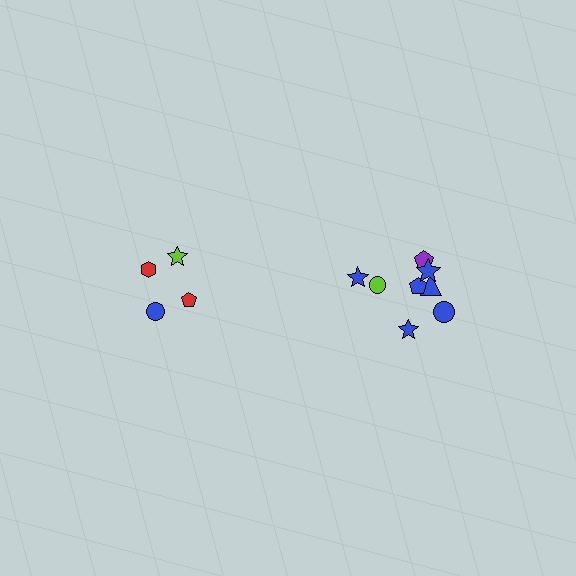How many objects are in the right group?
There are 8 objects.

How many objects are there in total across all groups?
There are 12 objects.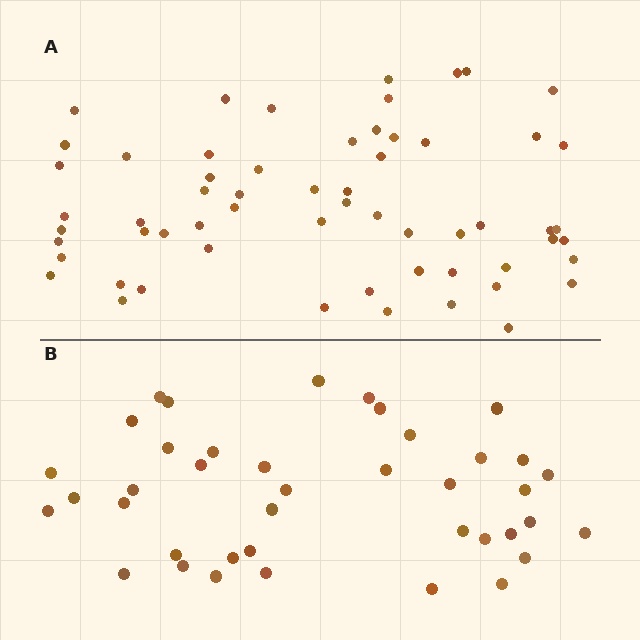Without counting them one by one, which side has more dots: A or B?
Region A (the top region) has more dots.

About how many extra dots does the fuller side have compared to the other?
Region A has approximately 20 more dots than region B.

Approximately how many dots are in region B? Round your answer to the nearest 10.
About 40 dots.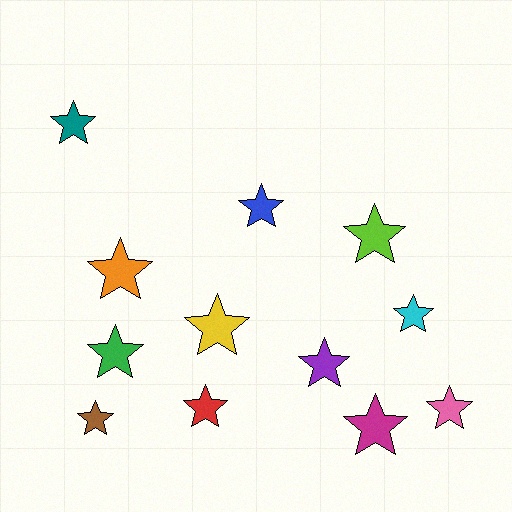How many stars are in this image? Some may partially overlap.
There are 12 stars.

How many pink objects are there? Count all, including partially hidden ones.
There is 1 pink object.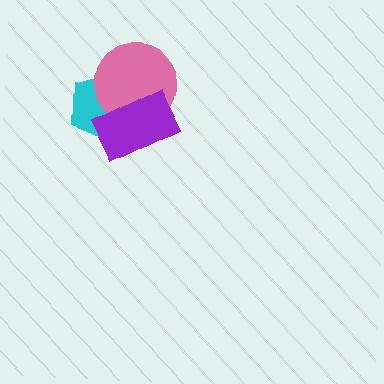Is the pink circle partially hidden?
Yes, it is partially covered by another shape.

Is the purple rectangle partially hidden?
No, no other shape covers it.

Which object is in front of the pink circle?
The purple rectangle is in front of the pink circle.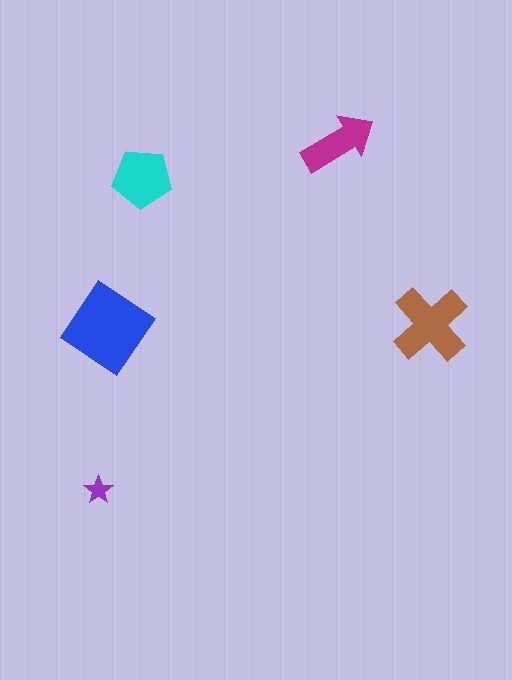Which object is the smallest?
The purple star.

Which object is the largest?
The blue diamond.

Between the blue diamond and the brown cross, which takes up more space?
The blue diamond.